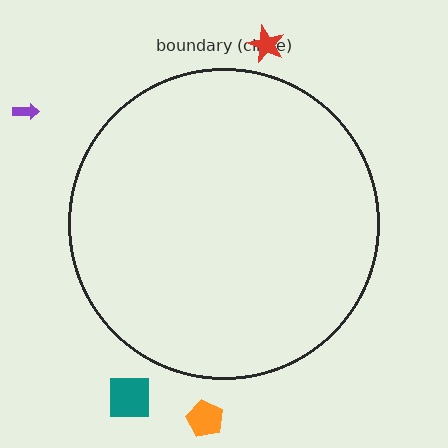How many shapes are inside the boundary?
0 inside, 4 outside.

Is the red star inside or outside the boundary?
Outside.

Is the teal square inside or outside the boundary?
Outside.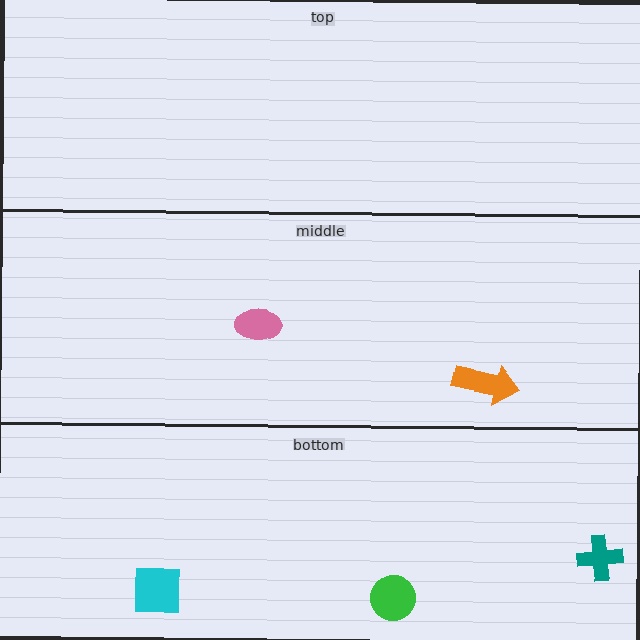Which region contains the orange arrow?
The middle region.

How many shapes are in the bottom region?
3.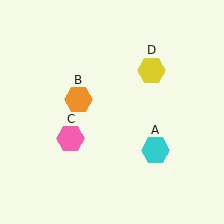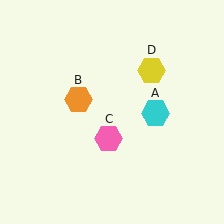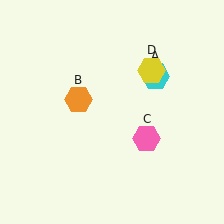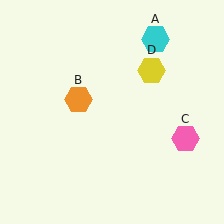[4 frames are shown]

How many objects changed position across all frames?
2 objects changed position: cyan hexagon (object A), pink hexagon (object C).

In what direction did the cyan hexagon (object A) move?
The cyan hexagon (object A) moved up.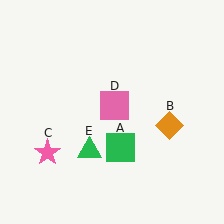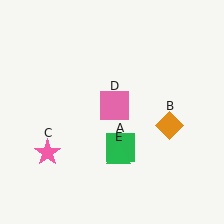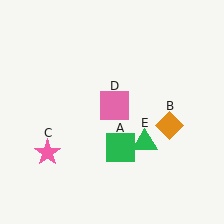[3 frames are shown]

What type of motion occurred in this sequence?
The green triangle (object E) rotated counterclockwise around the center of the scene.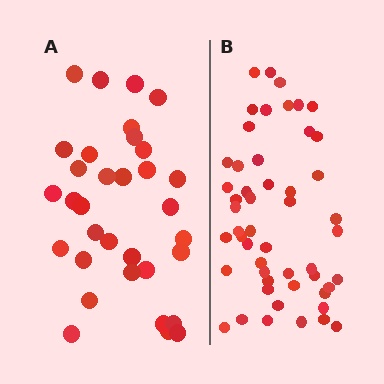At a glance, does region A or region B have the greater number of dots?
Region B (the right region) has more dots.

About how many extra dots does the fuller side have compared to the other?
Region B has approximately 20 more dots than region A.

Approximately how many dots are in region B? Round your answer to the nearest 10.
About 50 dots. (The exact count is 51, which rounds to 50.)